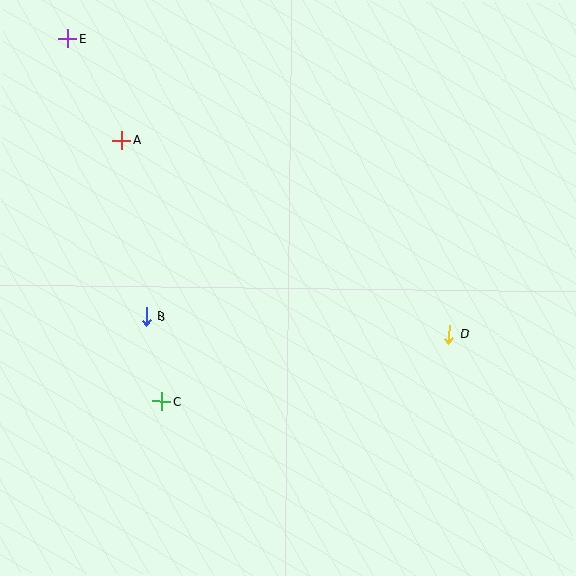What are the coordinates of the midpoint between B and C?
The midpoint between B and C is at (154, 359).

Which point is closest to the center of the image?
Point B at (146, 317) is closest to the center.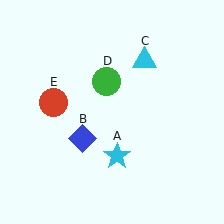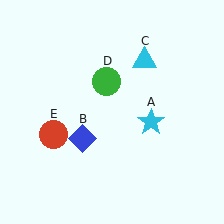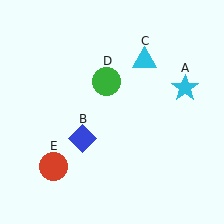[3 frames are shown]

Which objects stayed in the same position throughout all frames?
Blue diamond (object B) and cyan triangle (object C) and green circle (object D) remained stationary.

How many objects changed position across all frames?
2 objects changed position: cyan star (object A), red circle (object E).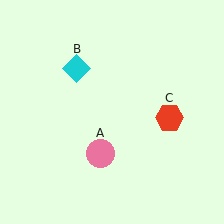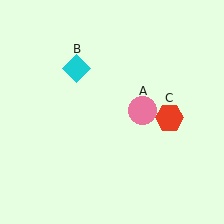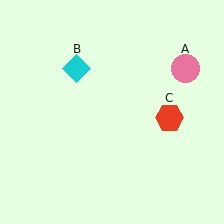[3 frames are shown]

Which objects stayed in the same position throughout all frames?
Cyan diamond (object B) and red hexagon (object C) remained stationary.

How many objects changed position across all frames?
1 object changed position: pink circle (object A).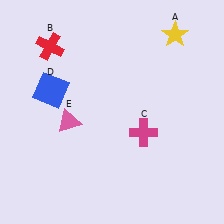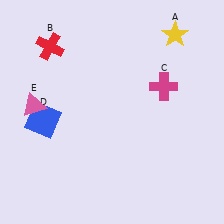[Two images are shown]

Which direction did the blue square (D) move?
The blue square (D) moved down.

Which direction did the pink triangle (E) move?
The pink triangle (E) moved left.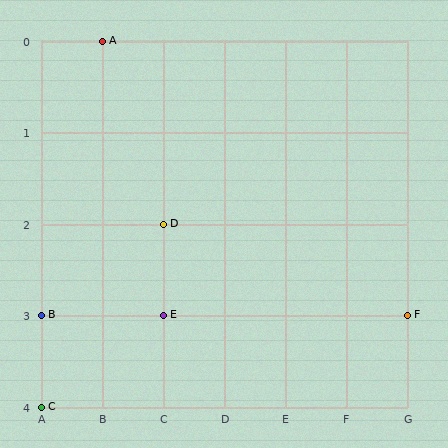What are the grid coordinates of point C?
Point C is at grid coordinates (A, 4).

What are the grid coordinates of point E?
Point E is at grid coordinates (C, 3).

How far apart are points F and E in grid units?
Points F and E are 4 columns apart.